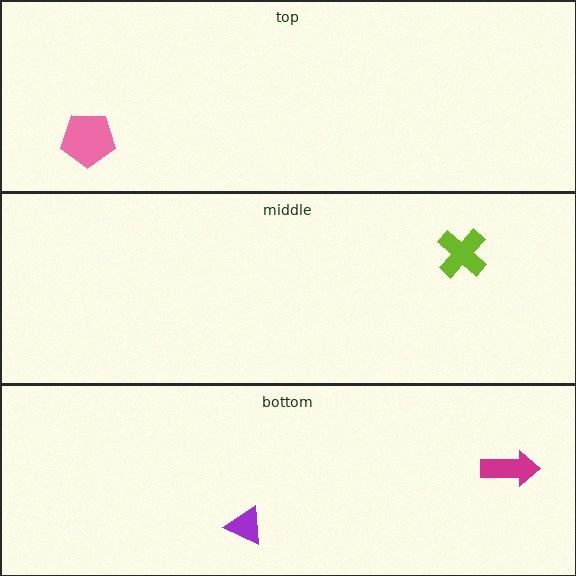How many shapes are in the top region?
1.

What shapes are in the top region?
The pink pentagon.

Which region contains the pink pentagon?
The top region.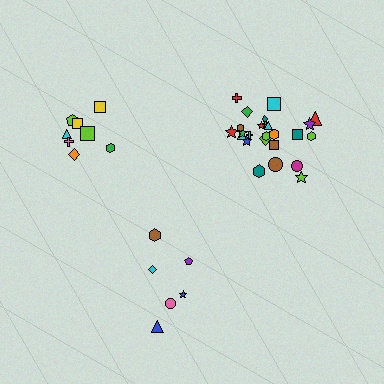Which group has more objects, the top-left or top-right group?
The top-right group.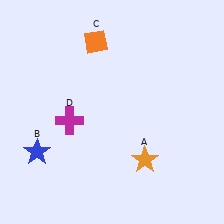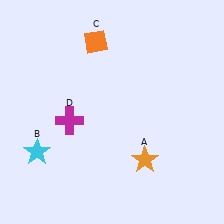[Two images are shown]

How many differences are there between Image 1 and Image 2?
There is 1 difference between the two images.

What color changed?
The star (B) changed from blue in Image 1 to cyan in Image 2.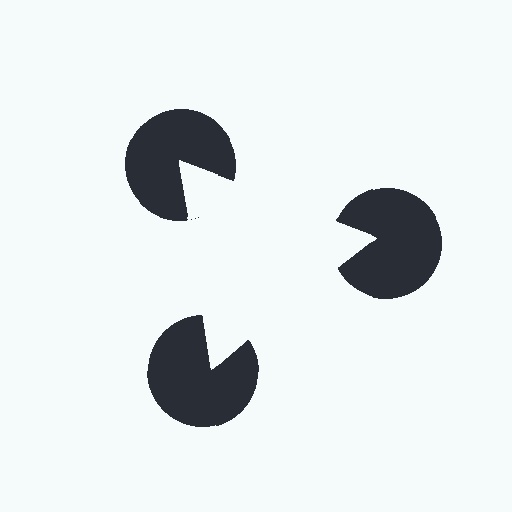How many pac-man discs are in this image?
There are 3 — one at each vertex of the illusory triangle.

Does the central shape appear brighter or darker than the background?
It typically appears slightly brighter than the background, even though no actual brightness change is drawn.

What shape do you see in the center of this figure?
An illusory triangle — its edges are inferred from the aligned wedge cuts in the pac-man discs, not physically drawn.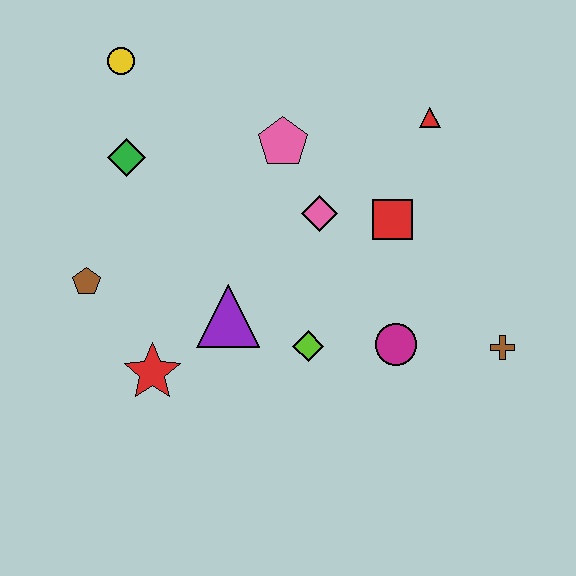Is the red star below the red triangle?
Yes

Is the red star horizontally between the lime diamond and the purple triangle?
No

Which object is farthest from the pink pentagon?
The brown cross is farthest from the pink pentagon.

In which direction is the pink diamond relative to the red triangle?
The pink diamond is to the left of the red triangle.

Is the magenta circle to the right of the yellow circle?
Yes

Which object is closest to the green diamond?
The yellow circle is closest to the green diamond.